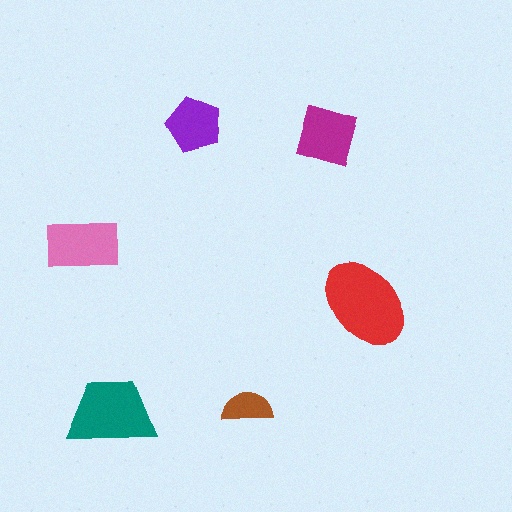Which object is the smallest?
The brown semicircle.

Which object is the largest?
The red ellipse.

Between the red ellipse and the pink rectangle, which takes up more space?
The red ellipse.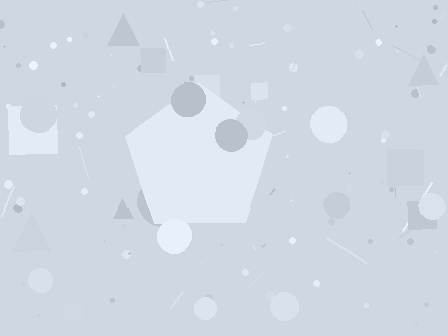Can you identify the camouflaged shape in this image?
The camouflaged shape is a pentagon.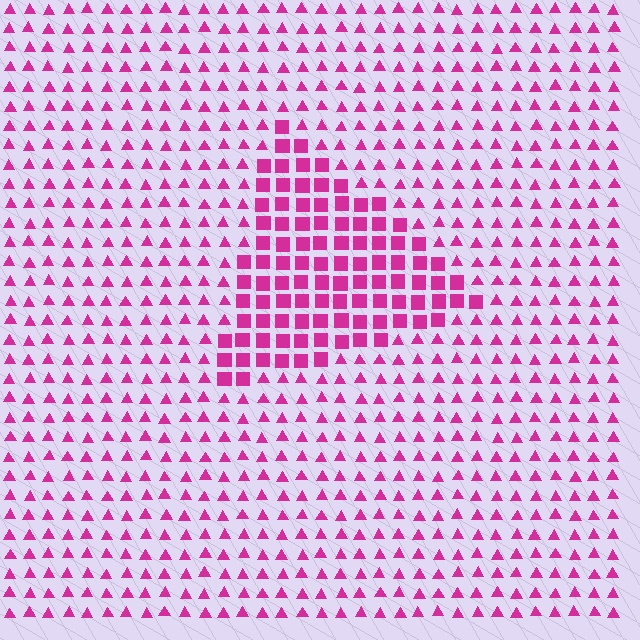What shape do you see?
I see a triangle.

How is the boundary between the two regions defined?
The boundary is defined by a change in element shape: squares inside vs. triangles outside. All elements share the same color and spacing.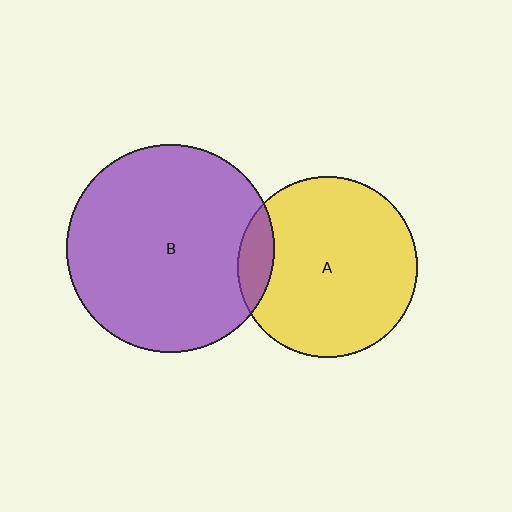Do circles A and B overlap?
Yes.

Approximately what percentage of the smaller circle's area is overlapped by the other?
Approximately 10%.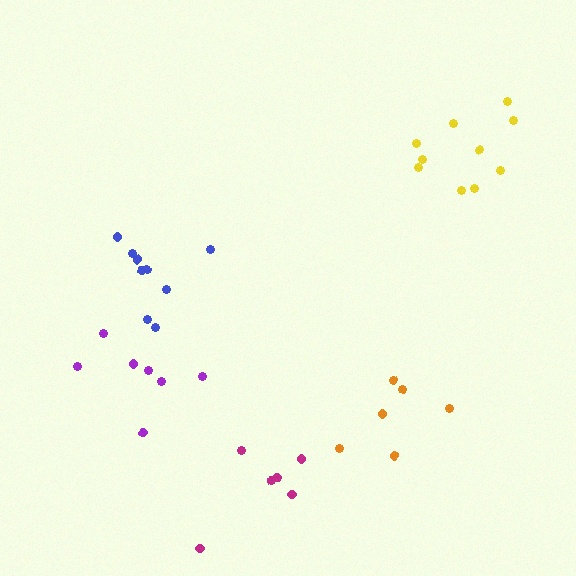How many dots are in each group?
Group 1: 6 dots, Group 2: 7 dots, Group 3: 9 dots, Group 4: 10 dots, Group 5: 6 dots (38 total).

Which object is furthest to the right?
The yellow cluster is rightmost.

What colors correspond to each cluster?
The clusters are colored: orange, purple, blue, yellow, magenta.